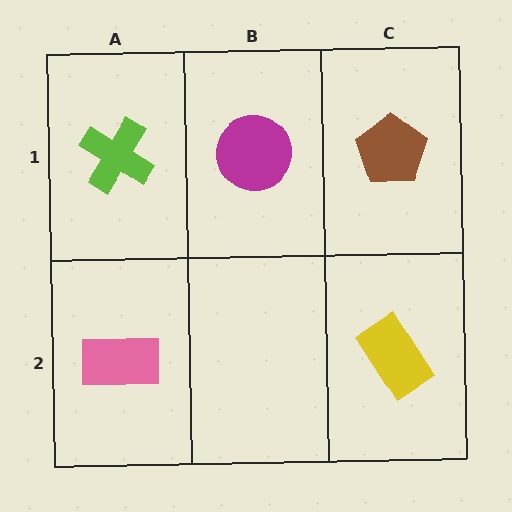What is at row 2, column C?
A yellow rectangle.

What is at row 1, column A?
A lime cross.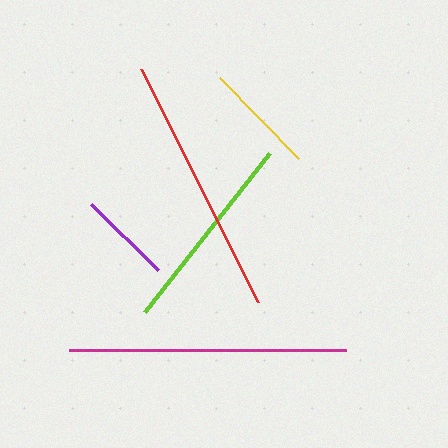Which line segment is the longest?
The magenta line is the longest at approximately 277 pixels.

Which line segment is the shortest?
The purple line is the shortest at approximately 94 pixels.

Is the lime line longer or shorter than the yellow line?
The lime line is longer than the yellow line.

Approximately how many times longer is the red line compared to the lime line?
The red line is approximately 1.3 times the length of the lime line.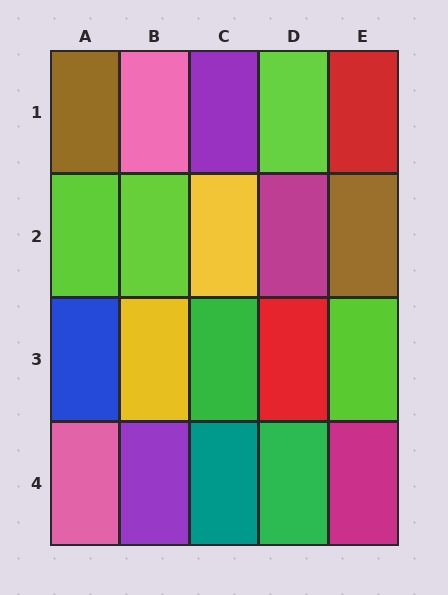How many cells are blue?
1 cell is blue.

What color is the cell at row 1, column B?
Pink.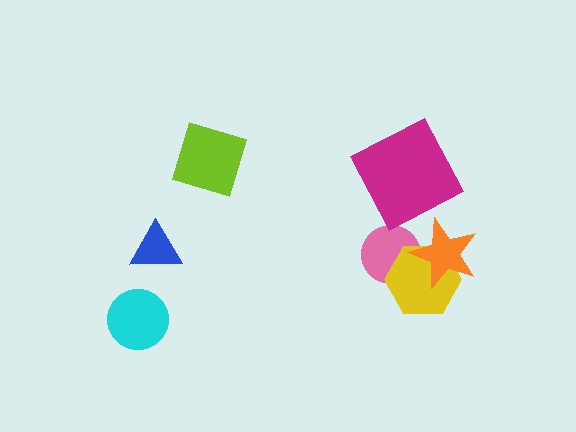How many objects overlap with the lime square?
0 objects overlap with the lime square.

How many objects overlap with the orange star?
2 objects overlap with the orange star.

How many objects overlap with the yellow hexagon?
2 objects overlap with the yellow hexagon.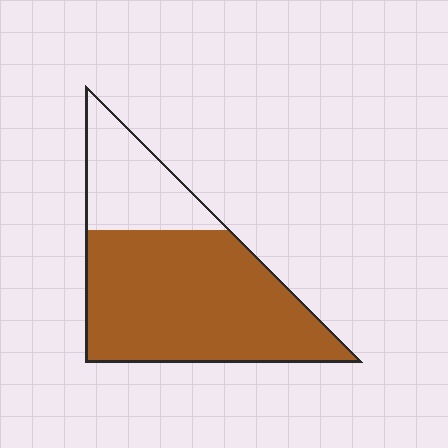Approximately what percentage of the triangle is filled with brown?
Approximately 75%.